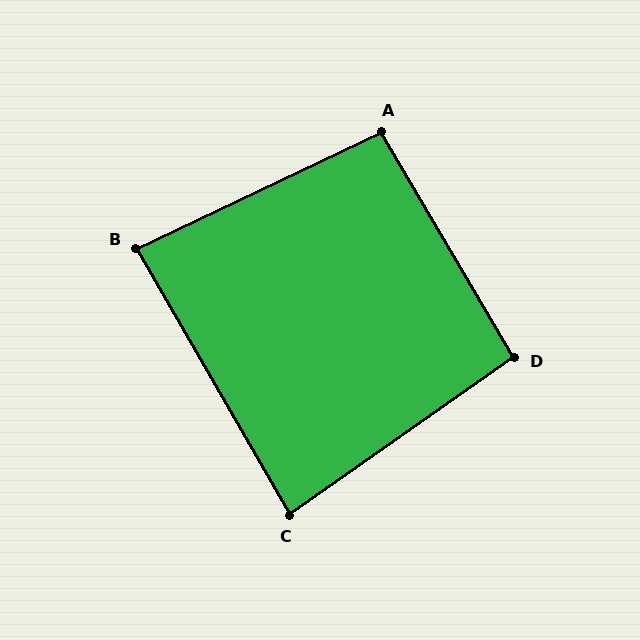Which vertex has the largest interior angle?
A, at approximately 95 degrees.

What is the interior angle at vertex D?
Approximately 95 degrees (approximately right).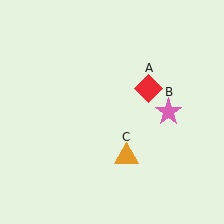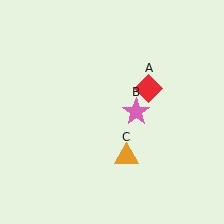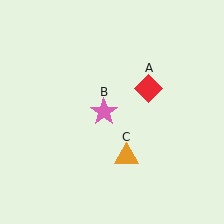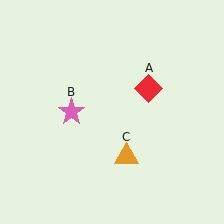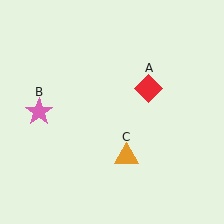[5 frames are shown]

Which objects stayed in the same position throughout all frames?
Red diamond (object A) and orange triangle (object C) remained stationary.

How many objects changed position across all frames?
1 object changed position: pink star (object B).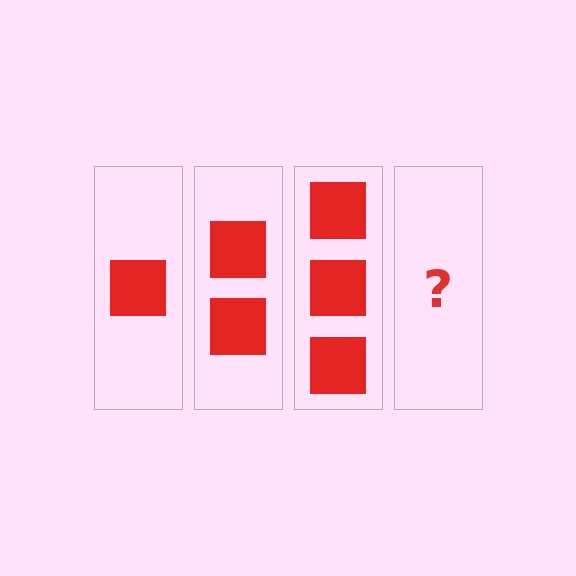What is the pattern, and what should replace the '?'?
The pattern is that each step adds one more square. The '?' should be 4 squares.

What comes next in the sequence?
The next element should be 4 squares.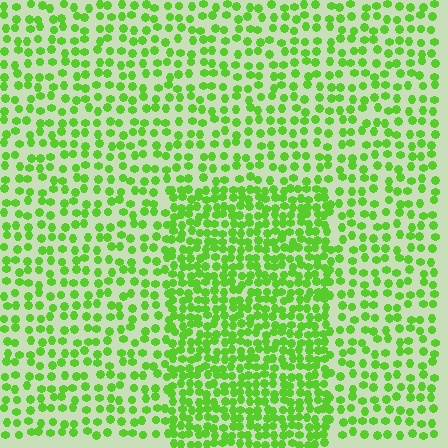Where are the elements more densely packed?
The elements are more densely packed inside the rectangle boundary.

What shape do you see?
I see a rectangle.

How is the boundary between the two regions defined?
The boundary is defined by a change in element density (approximately 1.9x ratio). All elements are the same color, size, and shape.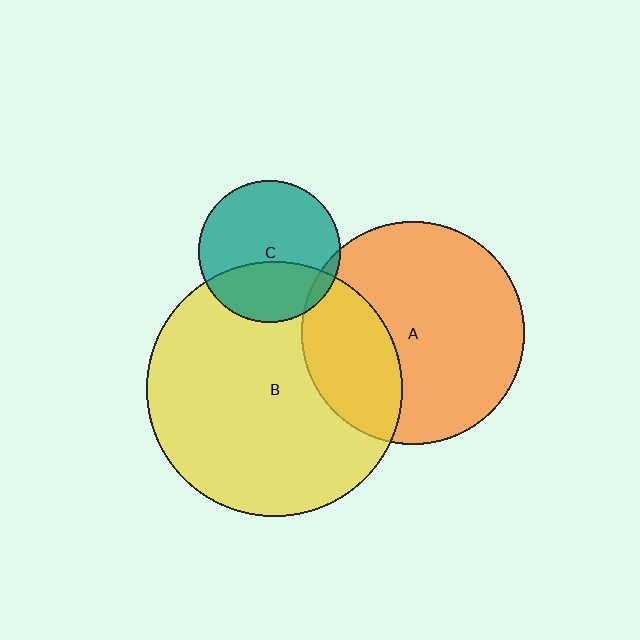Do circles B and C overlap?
Yes.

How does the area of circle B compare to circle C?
Approximately 3.2 times.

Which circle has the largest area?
Circle B (yellow).